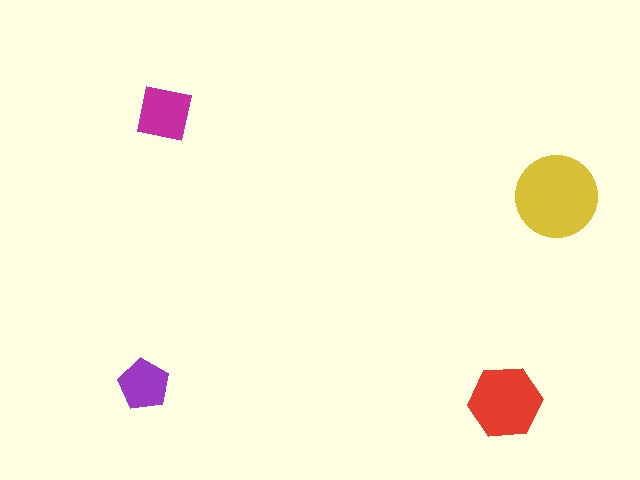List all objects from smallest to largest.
The purple pentagon, the magenta square, the red hexagon, the yellow circle.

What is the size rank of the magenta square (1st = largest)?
3rd.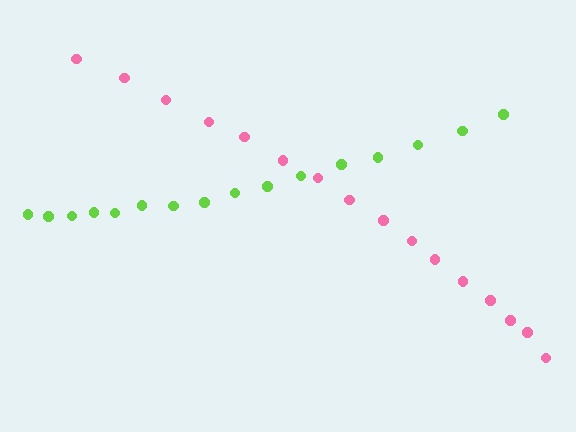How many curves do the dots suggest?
There are 2 distinct paths.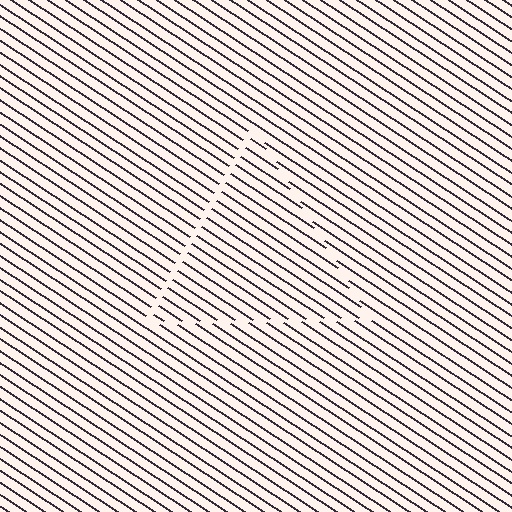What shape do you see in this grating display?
An illusory triangle. The interior of the shape contains the same grating, shifted by half a period — the contour is defined by the phase discontinuity where line-ends from the inner and outer gratings abut.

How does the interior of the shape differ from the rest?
The interior of the shape contains the same grating, shifted by half a period — the contour is defined by the phase discontinuity where line-ends from the inner and outer gratings abut.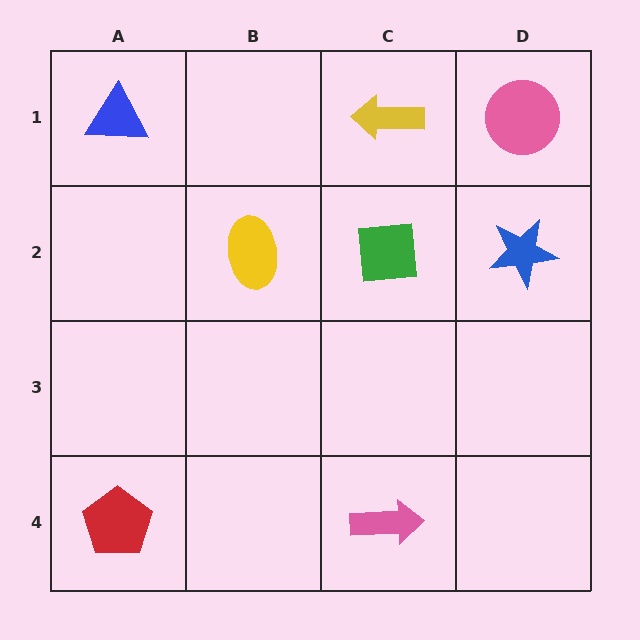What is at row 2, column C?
A green square.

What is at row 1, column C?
A yellow arrow.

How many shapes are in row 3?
0 shapes.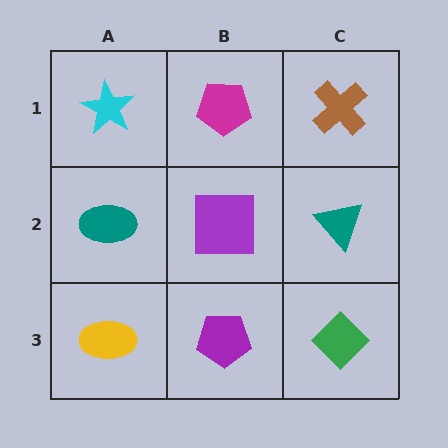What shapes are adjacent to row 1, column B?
A purple square (row 2, column B), a cyan star (row 1, column A), a brown cross (row 1, column C).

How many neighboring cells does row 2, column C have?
3.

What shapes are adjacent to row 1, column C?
A teal triangle (row 2, column C), a magenta pentagon (row 1, column B).